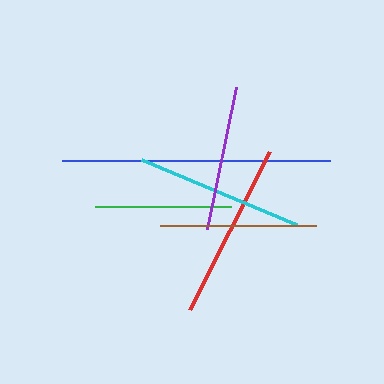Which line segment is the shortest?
The green line is the shortest at approximately 137 pixels.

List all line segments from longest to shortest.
From longest to shortest: blue, red, cyan, brown, purple, green.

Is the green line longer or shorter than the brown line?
The brown line is longer than the green line.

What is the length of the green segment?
The green segment is approximately 137 pixels long.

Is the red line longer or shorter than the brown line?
The red line is longer than the brown line.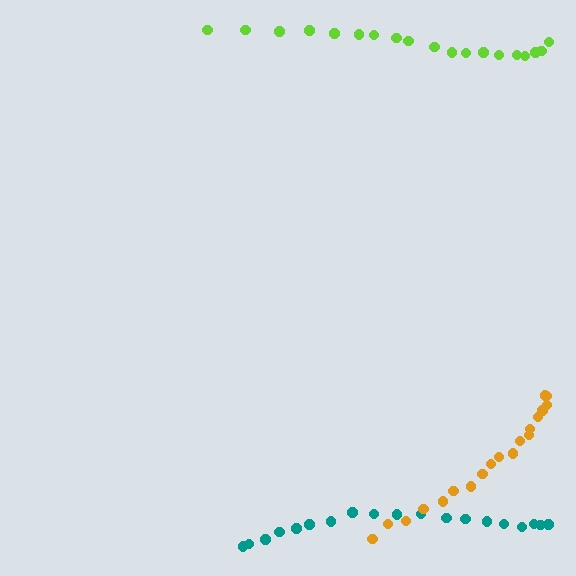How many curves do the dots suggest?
There are 3 distinct paths.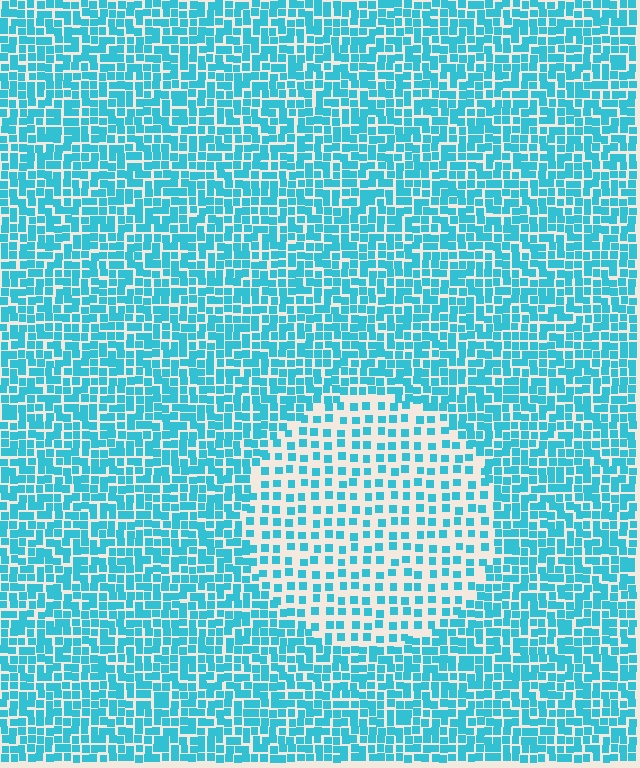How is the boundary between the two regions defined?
The boundary is defined by a change in element density (approximately 2.1x ratio). All elements are the same color, size, and shape.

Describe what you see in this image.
The image contains small cyan elements arranged at two different densities. A circle-shaped region is visible where the elements are less densely packed than the surrounding area.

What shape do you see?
I see a circle.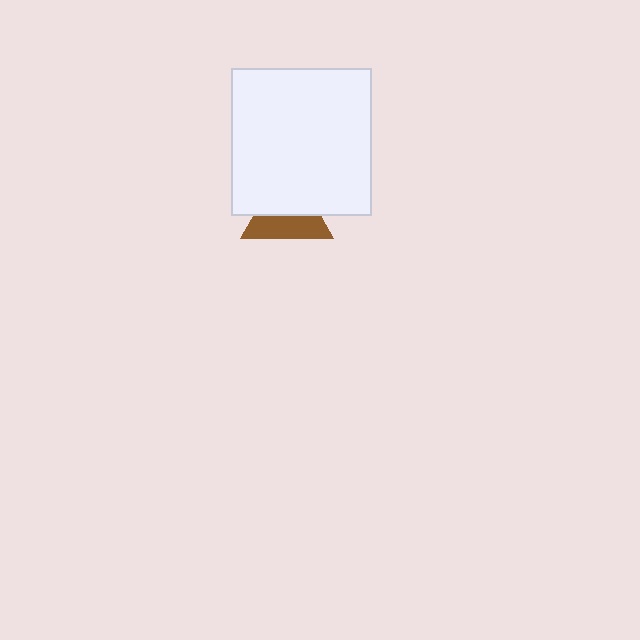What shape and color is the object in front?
The object in front is a white rectangle.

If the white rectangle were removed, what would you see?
You would see the complete brown triangle.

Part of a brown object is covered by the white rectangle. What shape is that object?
It is a triangle.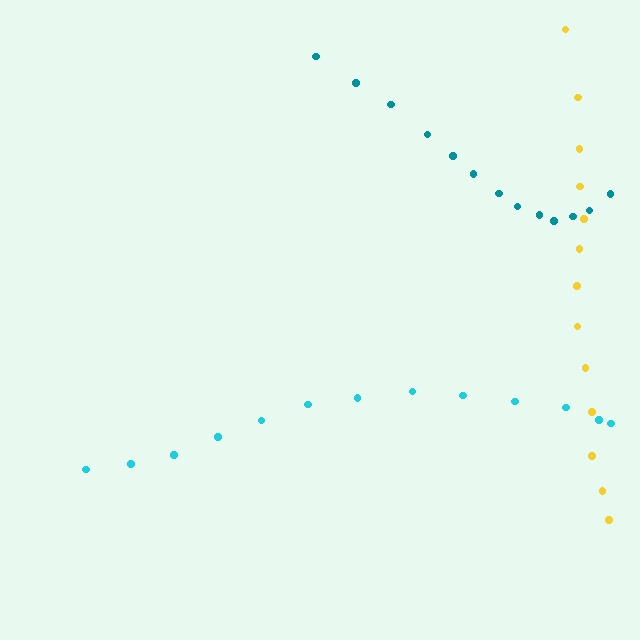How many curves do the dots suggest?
There are 3 distinct paths.